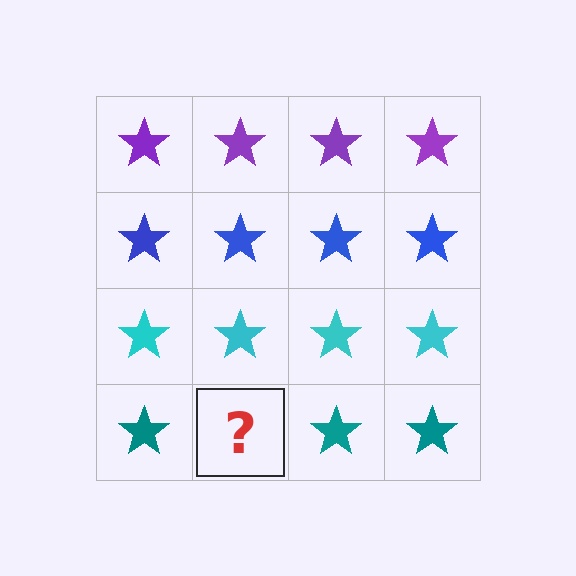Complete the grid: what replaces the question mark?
The question mark should be replaced with a teal star.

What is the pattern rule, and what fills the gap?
The rule is that each row has a consistent color. The gap should be filled with a teal star.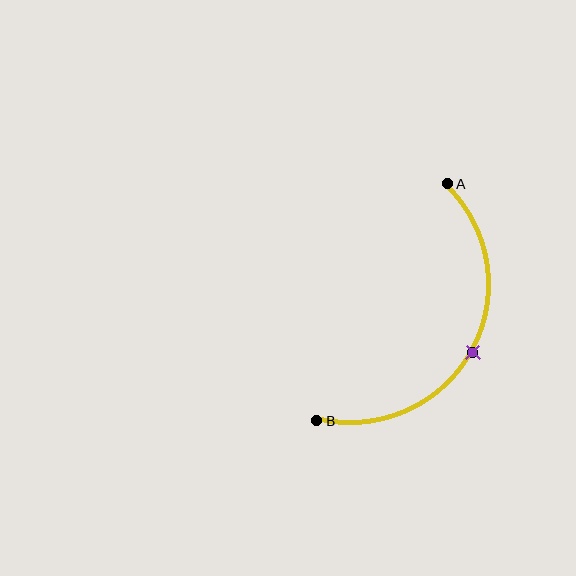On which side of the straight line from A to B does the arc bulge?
The arc bulges to the right of the straight line connecting A and B.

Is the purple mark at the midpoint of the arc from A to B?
Yes. The purple mark lies on the arc at equal arc-length from both A and B — it is the arc midpoint.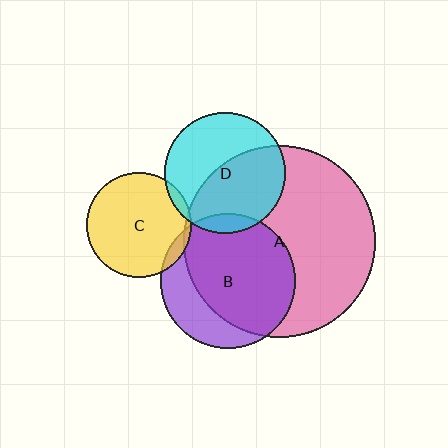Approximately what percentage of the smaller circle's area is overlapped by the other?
Approximately 5%.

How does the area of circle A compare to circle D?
Approximately 2.5 times.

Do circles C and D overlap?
Yes.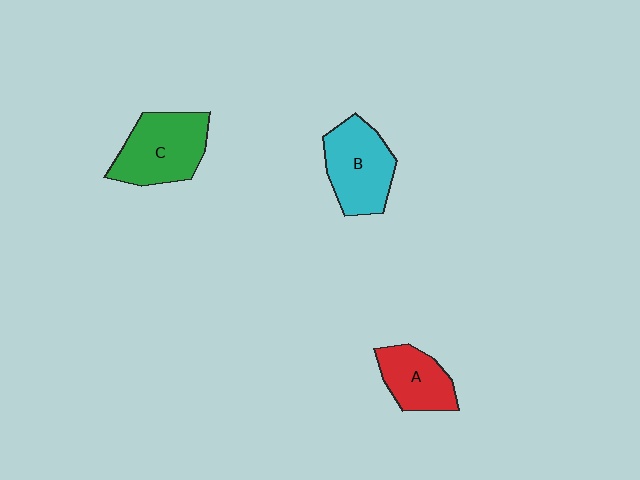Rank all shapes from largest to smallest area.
From largest to smallest: C (green), B (cyan), A (red).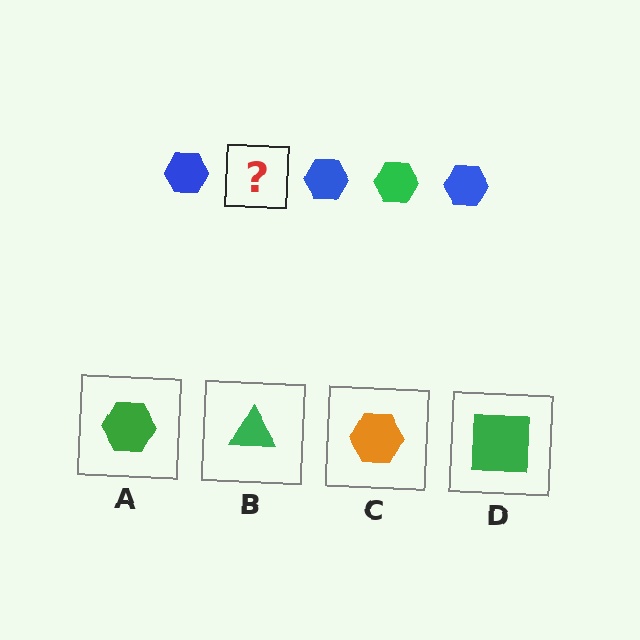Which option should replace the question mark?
Option A.